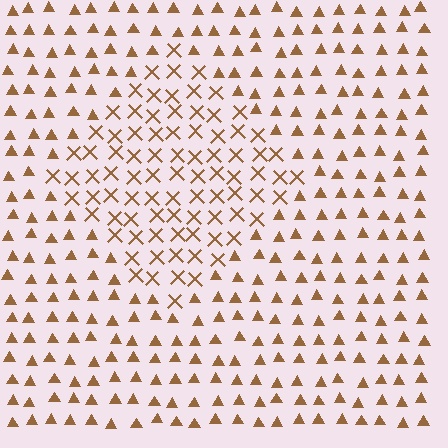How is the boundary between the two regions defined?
The boundary is defined by a change in element shape: X marks inside vs. triangles outside. All elements share the same color and spacing.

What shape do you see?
I see a diamond.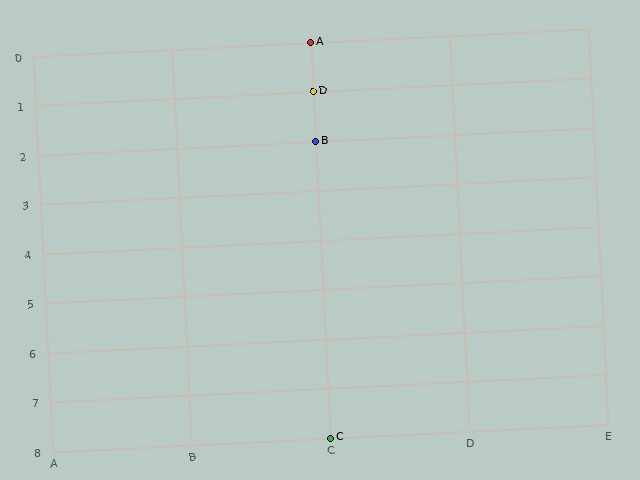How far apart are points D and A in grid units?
Points D and A are 1 row apart.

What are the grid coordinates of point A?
Point A is at grid coordinates (C, 0).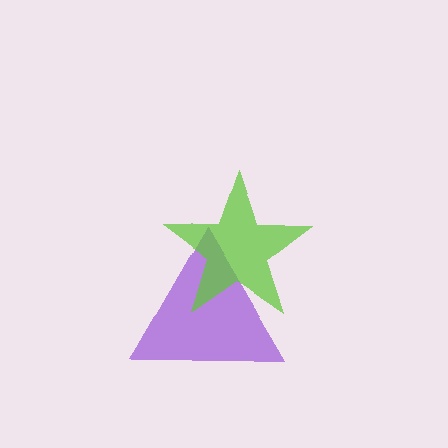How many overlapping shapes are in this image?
There are 2 overlapping shapes in the image.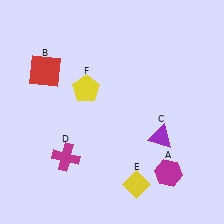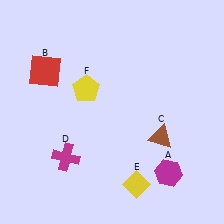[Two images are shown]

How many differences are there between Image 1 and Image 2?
There is 1 difference between the two images.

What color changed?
The triangle (C) changed from purple in Image 1 to brown in Image 2.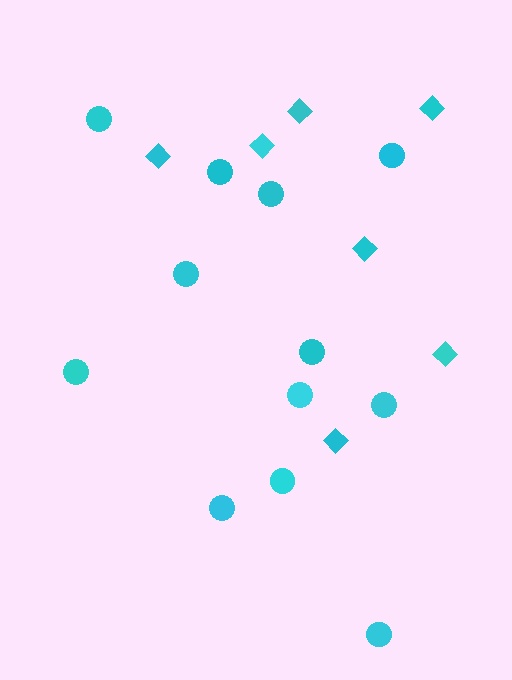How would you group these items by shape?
There are 2 groups: one group of diamonds (7) and one group of circles (12).